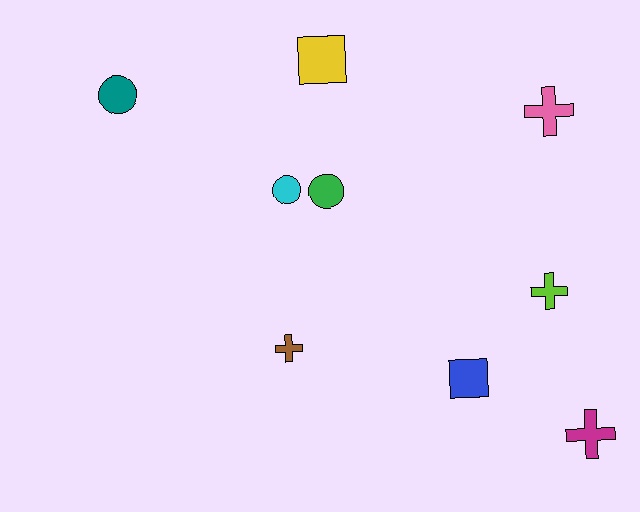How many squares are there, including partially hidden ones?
There are 2 squares.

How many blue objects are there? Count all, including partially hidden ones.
There is 1 blue object.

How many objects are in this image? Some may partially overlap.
There are 9 objects.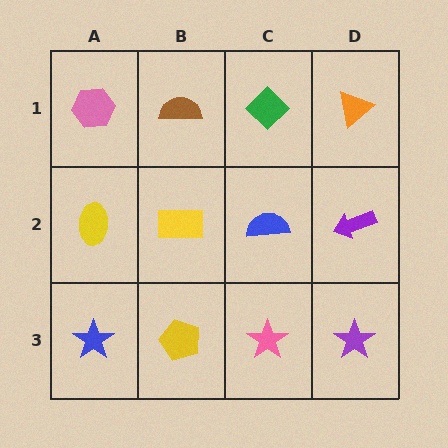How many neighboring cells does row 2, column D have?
3.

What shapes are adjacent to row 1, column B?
A yellow rectangle (row 2, column B), a pink hexagon (row 1, column A), a green diamond (row 1, column C).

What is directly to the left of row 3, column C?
A yellow pentagon.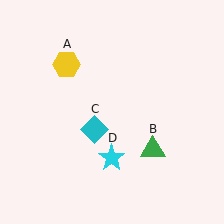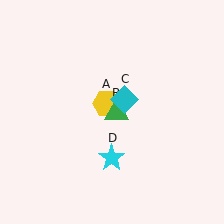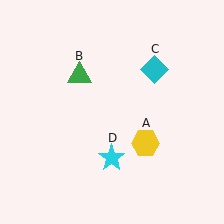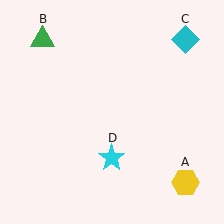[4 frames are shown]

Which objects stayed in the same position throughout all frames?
Cyan star (object D) remained stationary.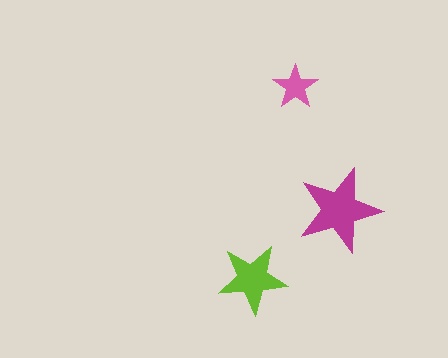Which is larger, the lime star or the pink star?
The lime one.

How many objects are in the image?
There are 3 objects in the image.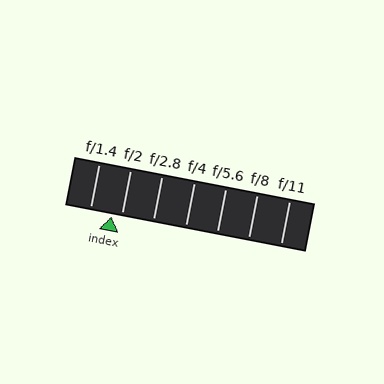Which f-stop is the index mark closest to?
The index mark is closest to f/2.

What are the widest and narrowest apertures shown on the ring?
The widest aperture shown is f/1.4 and the narrowest is f/11.